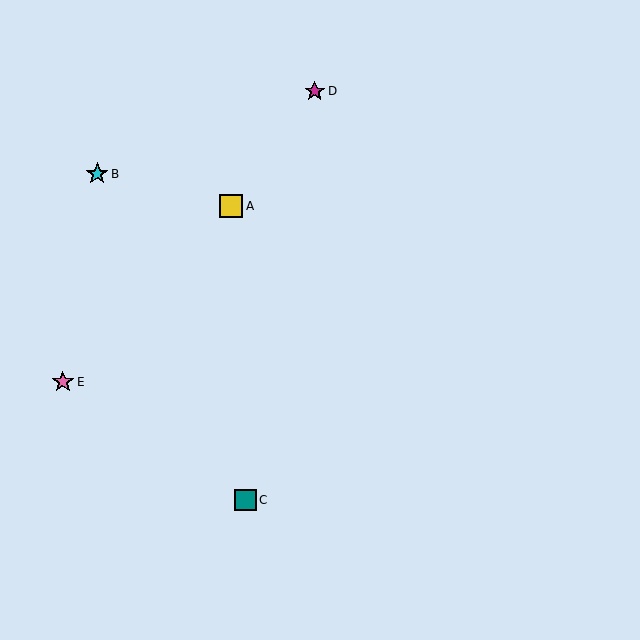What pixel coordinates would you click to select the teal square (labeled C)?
Click at (245, 500) to select the teal square C.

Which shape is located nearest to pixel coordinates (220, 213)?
The yellow square (labeled A) at (231, 206) is nearest to that location.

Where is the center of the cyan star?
The center of the cyan star is at (97, 174).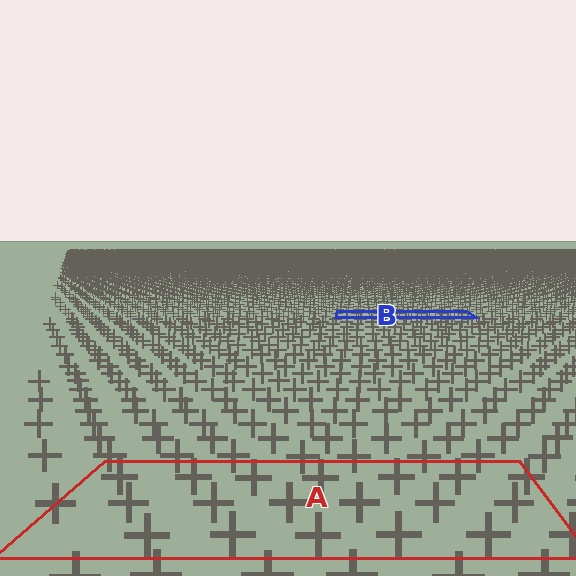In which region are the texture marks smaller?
The texture marks are smaller in region B, because it is farther away.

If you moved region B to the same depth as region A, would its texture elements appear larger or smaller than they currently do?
They would appear larger. At a closer depth, the same texture elements are projected at a bigger on-screen size.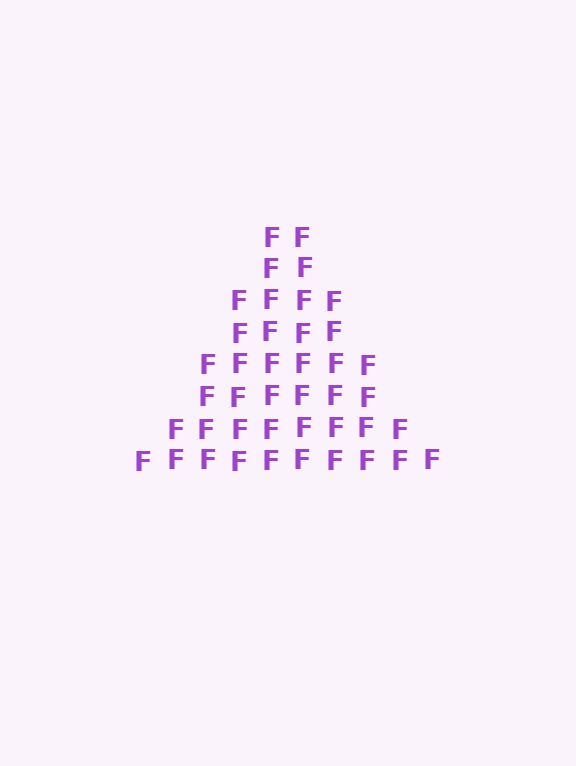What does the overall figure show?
The overall figure shows a triangle.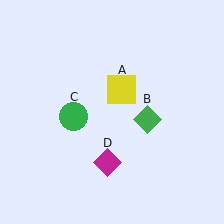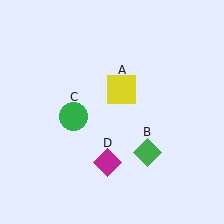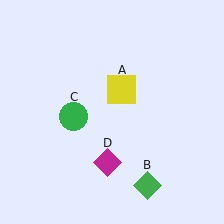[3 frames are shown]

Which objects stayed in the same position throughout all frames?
Yellow square (object A) and green circle (object C) and magenta diamond (object D) remained stationary.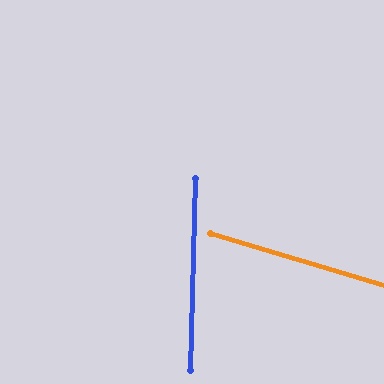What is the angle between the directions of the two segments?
Approximately 75 degrees.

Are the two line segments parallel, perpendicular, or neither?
Neither parallel nor perpendicular — they differ by about 75°.